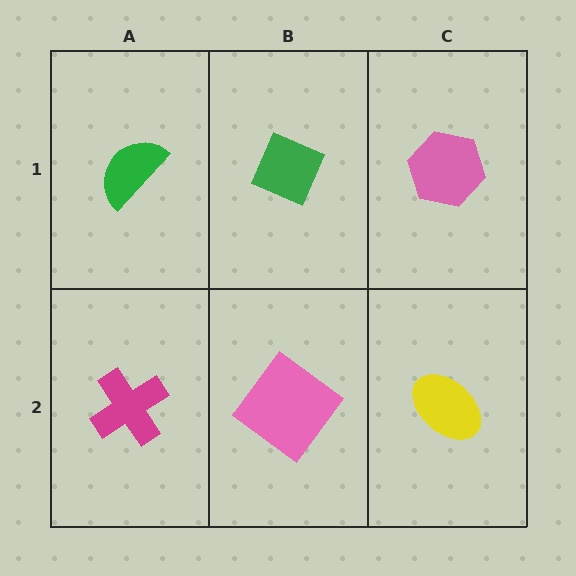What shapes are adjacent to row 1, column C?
A yellow ellipse (row 2, column C), a green diamond (row 1, column B).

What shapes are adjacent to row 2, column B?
A green diamond (row 1, column B), a magenta cross (row 2, column A), a yellow ellipse (row 2, column C).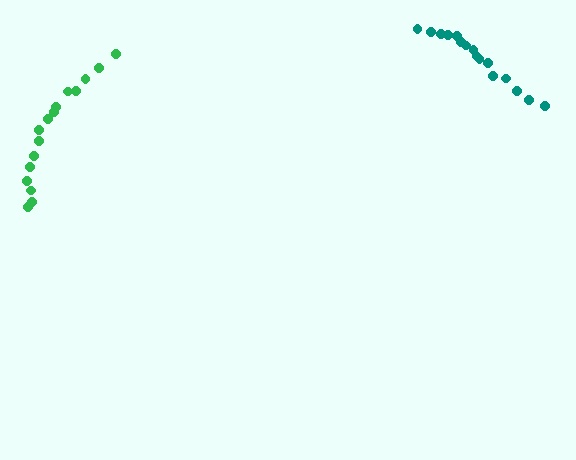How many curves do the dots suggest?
There are 2 distinct paths.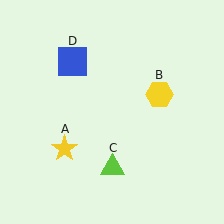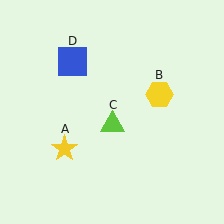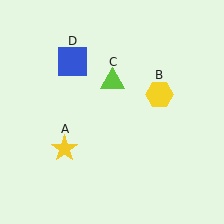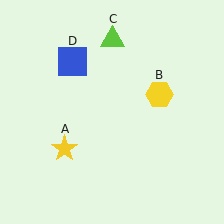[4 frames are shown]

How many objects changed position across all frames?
1 object changed position: lime triangle (object C).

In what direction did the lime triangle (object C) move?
The lime triangle (object C) moved up.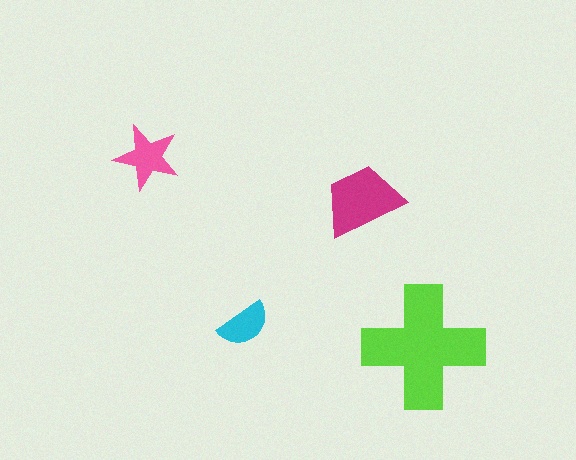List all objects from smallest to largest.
The cyan semicircle, the pink star, the magenta trapezoid, the lime cross.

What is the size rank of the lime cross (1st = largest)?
1st.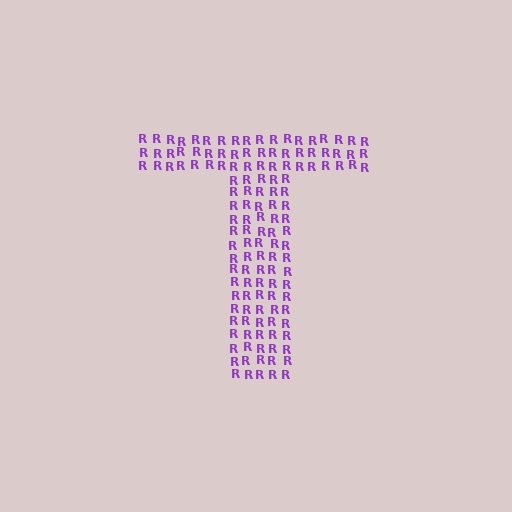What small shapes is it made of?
It is made of small letter R's.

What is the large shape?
The large shape is the letter T.